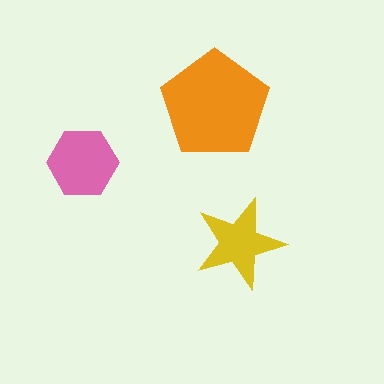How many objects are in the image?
There are 3 objects in the image.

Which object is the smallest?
The yellow star.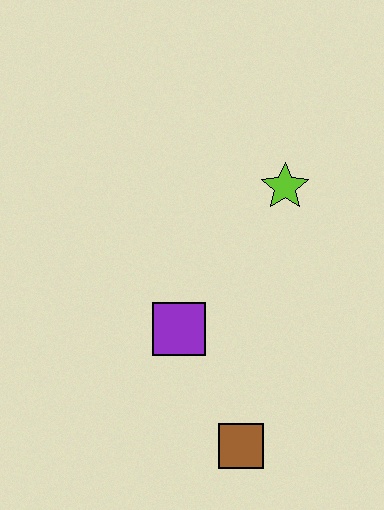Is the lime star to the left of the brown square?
No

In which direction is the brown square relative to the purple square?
The brown square is below the purple square.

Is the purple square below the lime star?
Yes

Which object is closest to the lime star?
The purple square is closest to the lime star.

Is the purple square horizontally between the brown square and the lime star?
No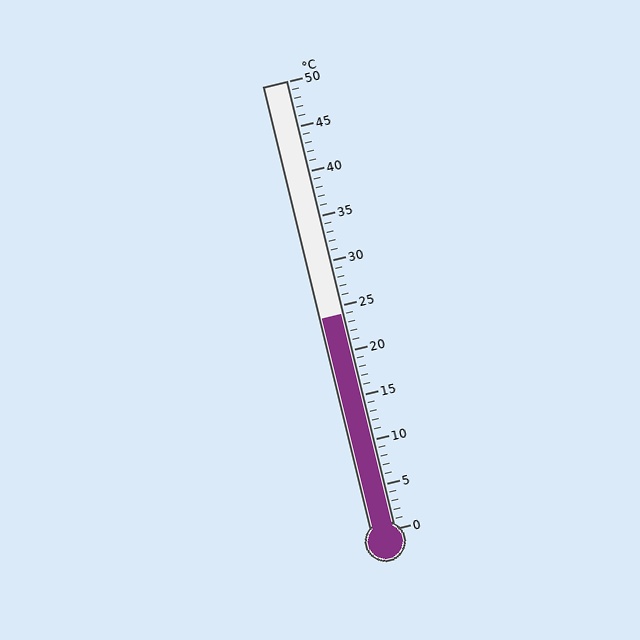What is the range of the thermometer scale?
The thermometer scale ranges from 0°C to 50°C.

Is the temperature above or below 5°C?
The temperature is above 5°C.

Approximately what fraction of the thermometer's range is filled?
The thermometer is filled to approximately 50% of its range.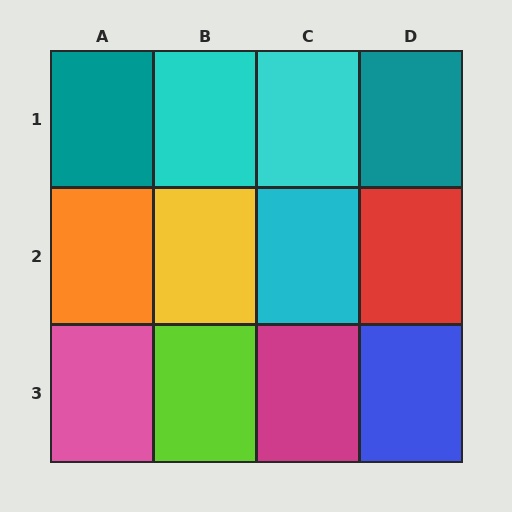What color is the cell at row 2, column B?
Yellow.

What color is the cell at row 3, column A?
Pink.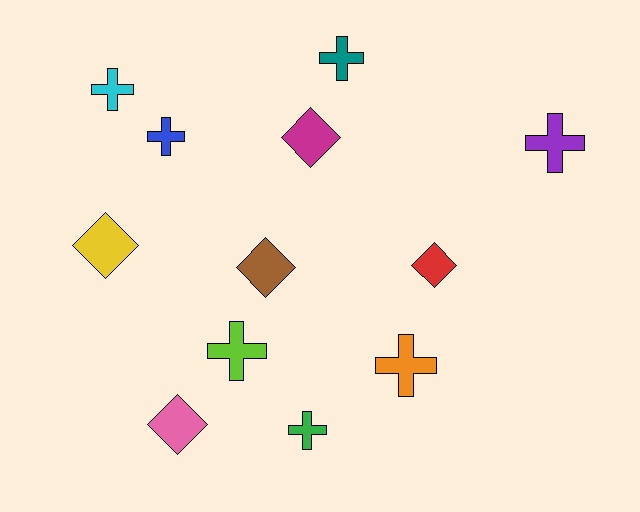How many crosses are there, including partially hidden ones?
There are 7 crosses.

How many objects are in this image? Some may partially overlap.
There are 12 objects.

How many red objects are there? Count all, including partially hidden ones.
There is 1 red object.